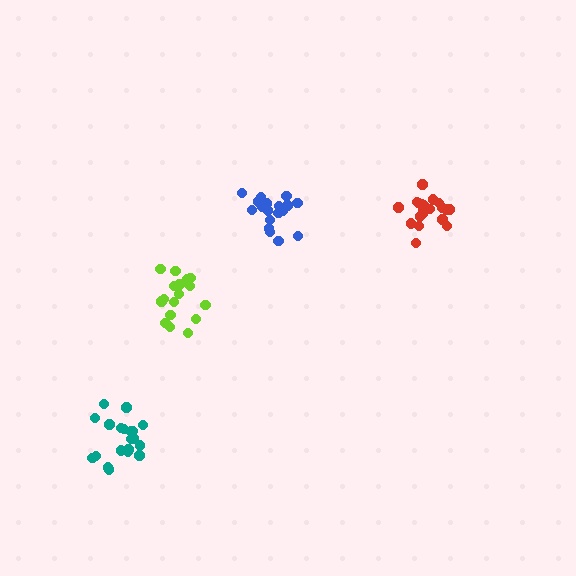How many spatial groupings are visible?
There are 4 spatial groupings.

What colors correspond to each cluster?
The clusters are colored: lime, blue, teal, red.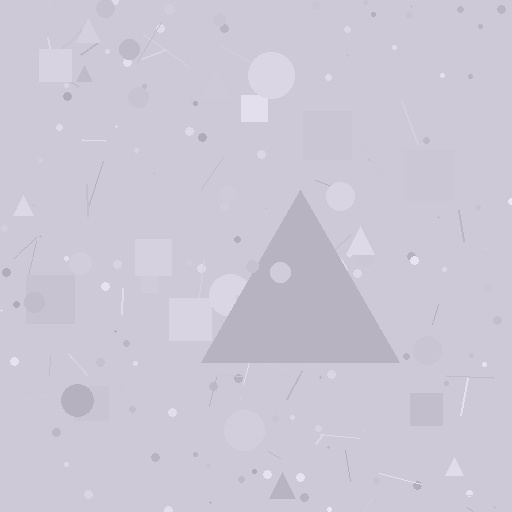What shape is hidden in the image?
A triangle is hidden in the image.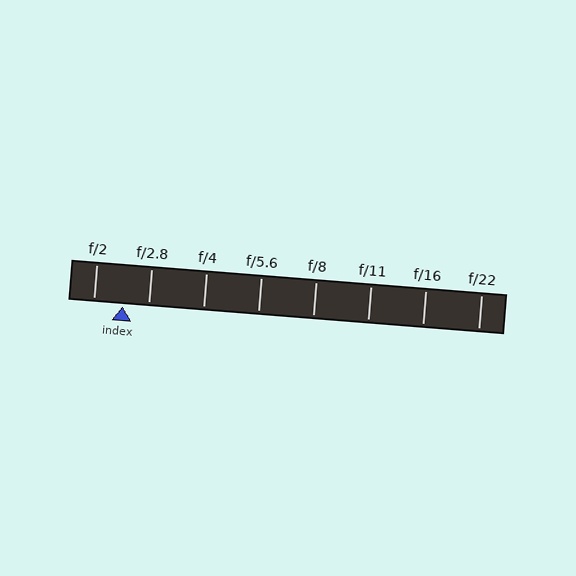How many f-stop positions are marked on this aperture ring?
There are 8 f-stop positions marked.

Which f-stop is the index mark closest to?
The index mark is closest to f/2.8.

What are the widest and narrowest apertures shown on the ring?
The widest aperture shown is f/2 and the narrowest is f/22.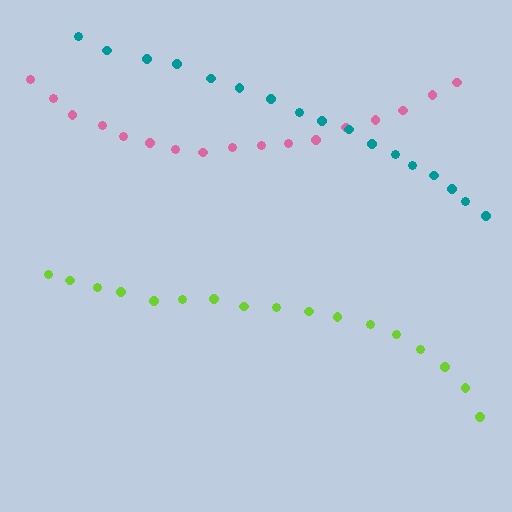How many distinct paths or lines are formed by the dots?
There are 3 distinct paths.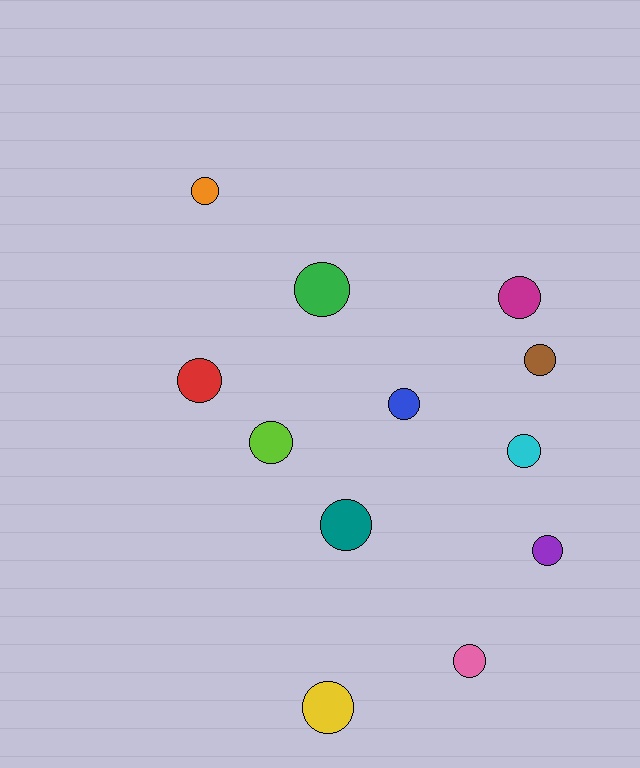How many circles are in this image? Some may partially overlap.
There are 12 circles.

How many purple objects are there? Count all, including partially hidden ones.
There is 1 purple object.